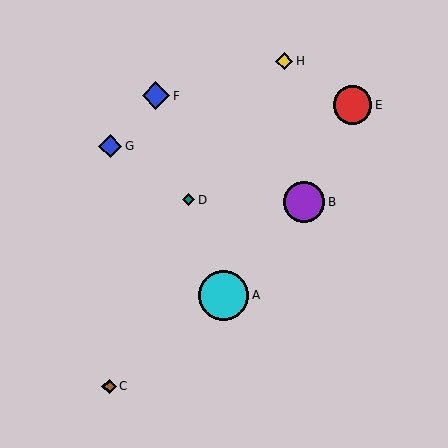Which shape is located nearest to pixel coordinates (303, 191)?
The purple circle (labeled B) at (304, 202) is nearest to that location.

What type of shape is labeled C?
Shape C is a brown diamond.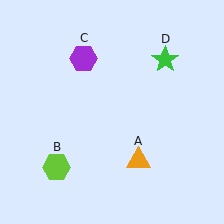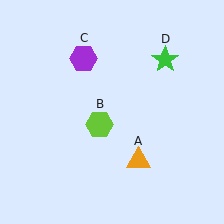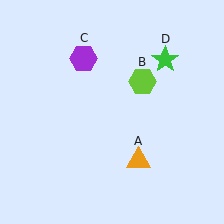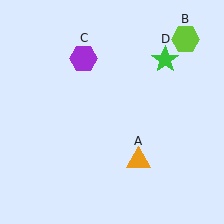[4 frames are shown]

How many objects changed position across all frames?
1 object changed position: lime hexagon (object B).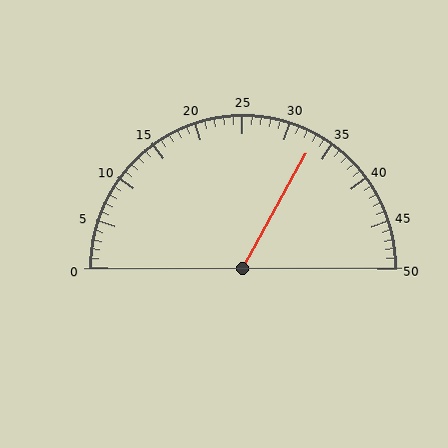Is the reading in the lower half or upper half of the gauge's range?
The reading is in the upper half of the range (0 to 50).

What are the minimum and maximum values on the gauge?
The gauge ranges from 0 to 50.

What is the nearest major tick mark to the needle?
The nearest major tick mark is 35.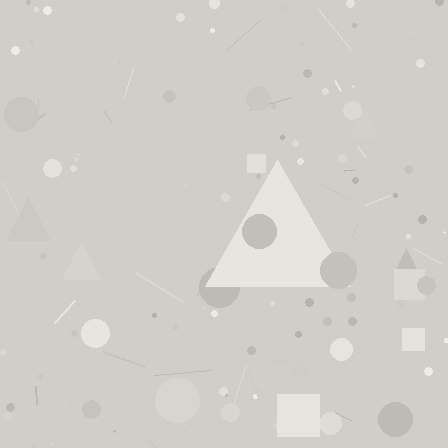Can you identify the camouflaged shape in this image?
The camouflaged shape is a triangle.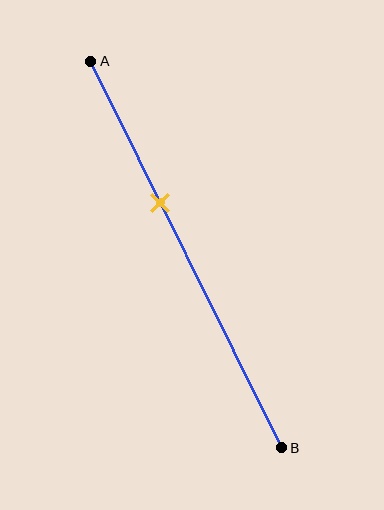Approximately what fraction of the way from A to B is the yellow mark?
The yellow mark is approximately 35% of the way from A to B.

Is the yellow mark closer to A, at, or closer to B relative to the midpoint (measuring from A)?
The yellow mark is closer to point A than the midpoint of segment AB.